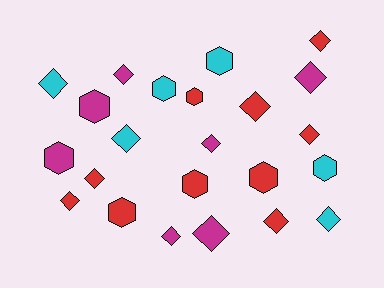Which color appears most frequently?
Red, with 10 objects.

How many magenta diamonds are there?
There are 5 magenta diamonds.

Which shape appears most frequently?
Diamond, with 14 objects.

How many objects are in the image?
There are 23 objects.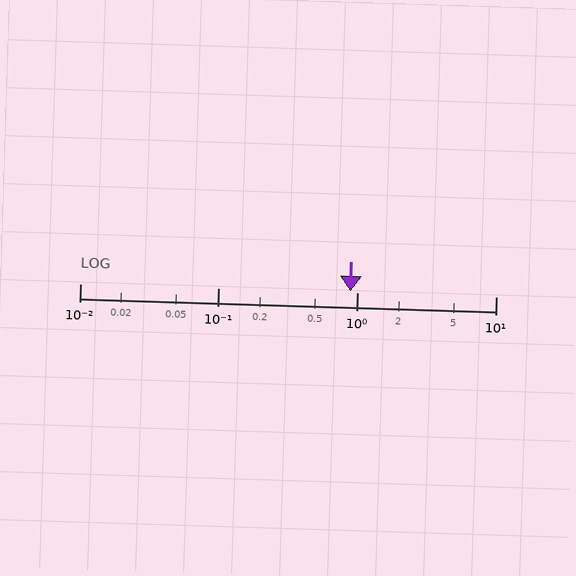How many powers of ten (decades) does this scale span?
The scale spans 3 decades, from 0.01 to 10.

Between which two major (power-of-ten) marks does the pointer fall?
The pointer is between 0.1 and 1.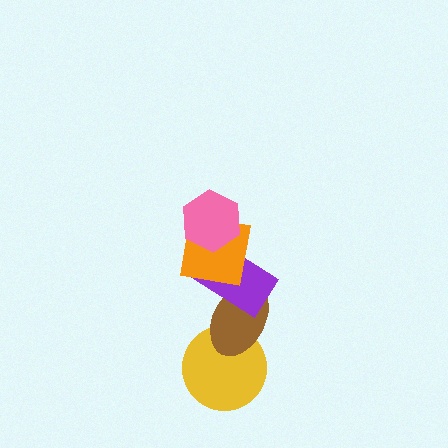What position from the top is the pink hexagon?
The pink hexagon is 1st from the top.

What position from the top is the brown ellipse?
The brown ellipse is 4th from the top.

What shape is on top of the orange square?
The pink hexagon is on top of the orange square.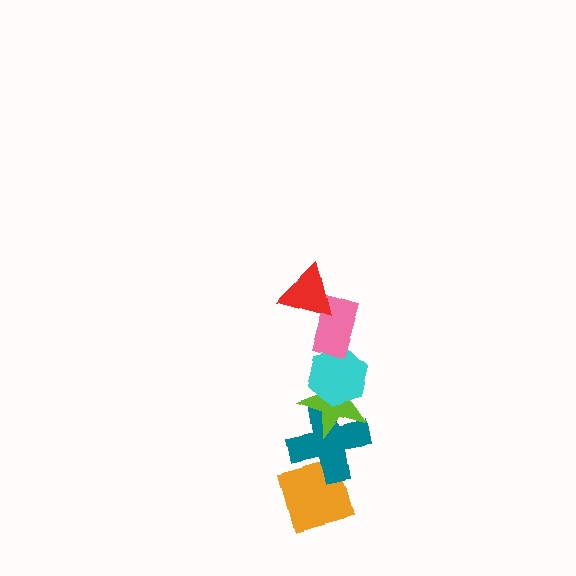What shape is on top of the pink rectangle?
The red triangle is on top of the pink rectangle.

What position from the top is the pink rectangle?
The pink rectangle is 2nd from the top.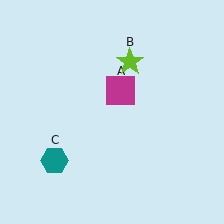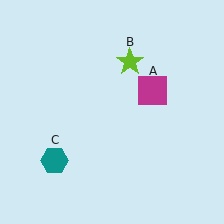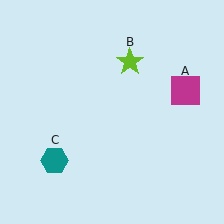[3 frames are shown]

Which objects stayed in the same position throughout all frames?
Lime star (object B) and teal hexagon (object C) remained stationary.